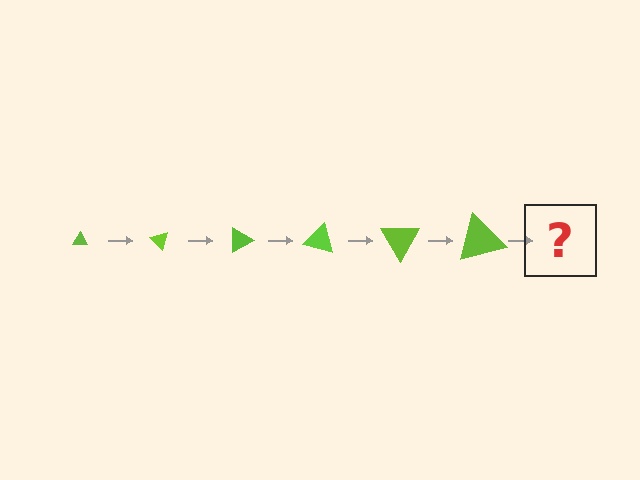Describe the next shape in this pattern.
It should be a triangle, larger than the previous one and rotated 270 degrees from the start.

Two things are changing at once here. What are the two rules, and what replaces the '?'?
The two rules are that the triangle grows larger each step and it rotates 45 degrees each step. The '?' should be a triangle, larger than the previous one and rotated 270 degrees from the start.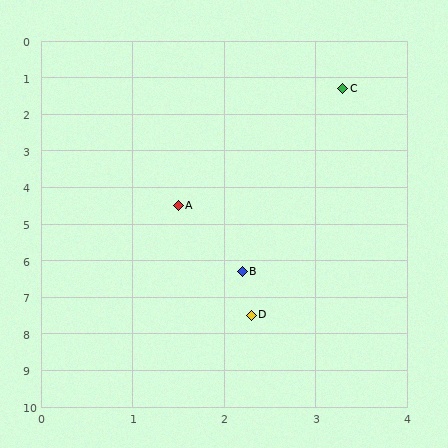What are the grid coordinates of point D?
Point D is at approximately (2.3, 7.5).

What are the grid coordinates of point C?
Point C is at approximately (3.3, 1.3).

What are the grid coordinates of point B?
Point B is at approximately (2.2, 6.3).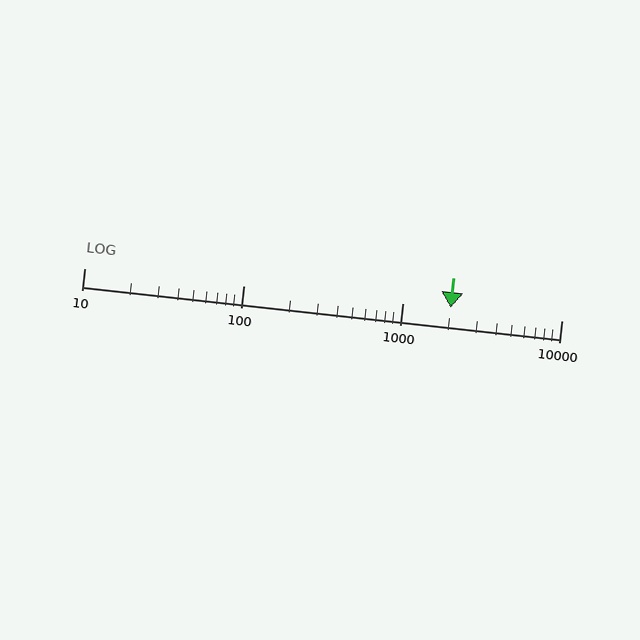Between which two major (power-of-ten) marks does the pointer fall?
The pointer is between 1000 and 10000.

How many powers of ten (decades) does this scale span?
The scale spans 3 decades, from 10 to 10000.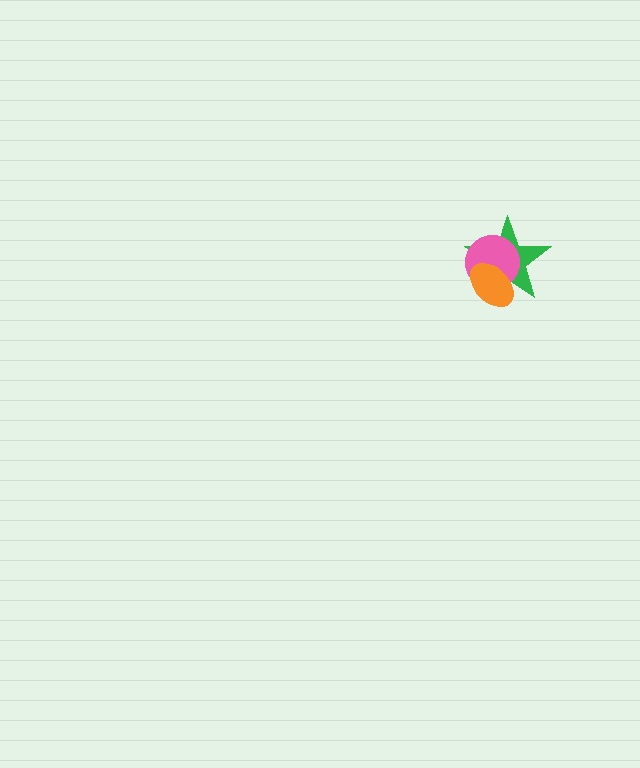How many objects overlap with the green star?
2 objects overlap with the green star.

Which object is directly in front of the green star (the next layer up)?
The pink circle is directly in front of the green star.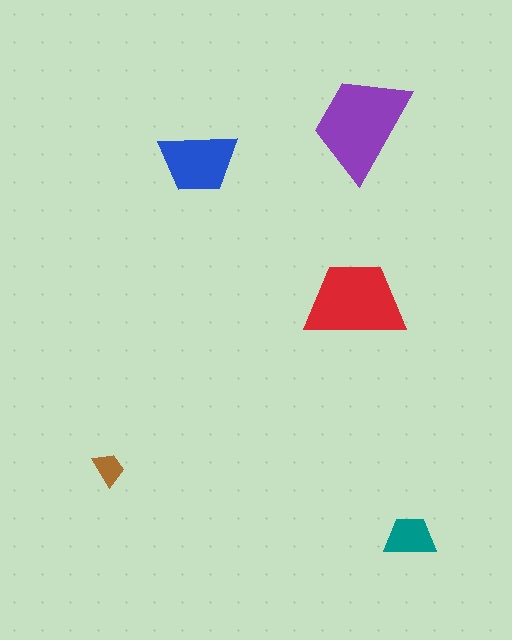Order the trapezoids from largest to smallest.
the purple one, the red one, the blue one, the teal one, the brown one.